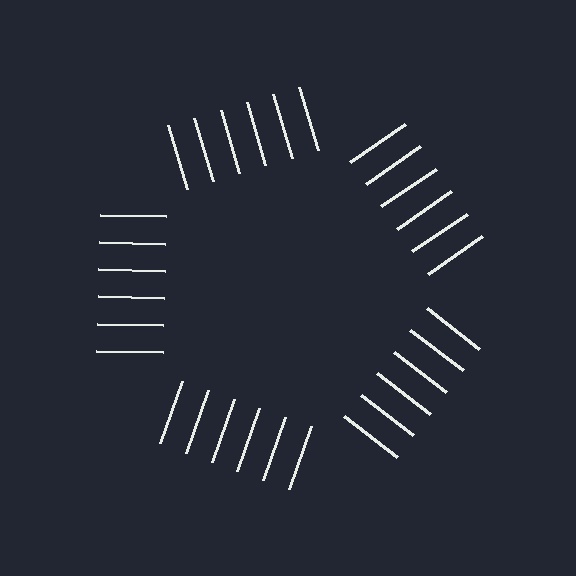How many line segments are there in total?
30 — 6 along each of the 5 edges.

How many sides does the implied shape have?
5 sides — the line-ends trace a pentagon.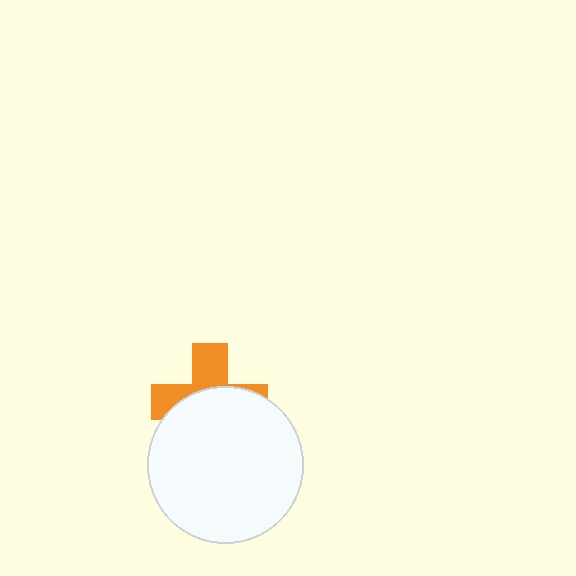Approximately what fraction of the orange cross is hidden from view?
Roughly 60% of the orange cross is hidden behind the white circle.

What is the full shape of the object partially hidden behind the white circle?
The partially hidden object is an orange cross.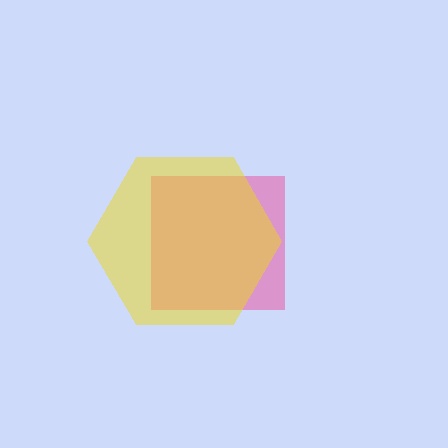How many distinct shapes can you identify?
There are 2 distinct shapes: a pink square, a yellow hexagon.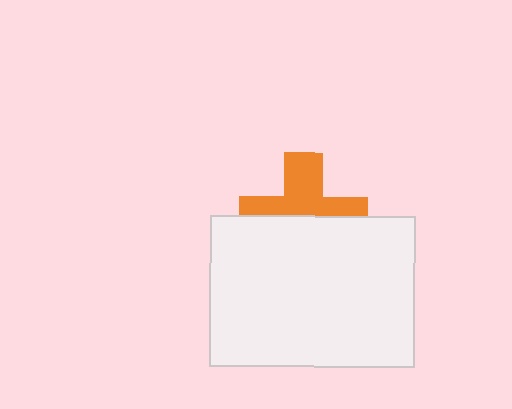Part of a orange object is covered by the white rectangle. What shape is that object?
It is a cross.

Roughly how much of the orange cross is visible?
About half of it is visible (roughly 50%).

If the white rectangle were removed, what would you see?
You would see the complete orange cross.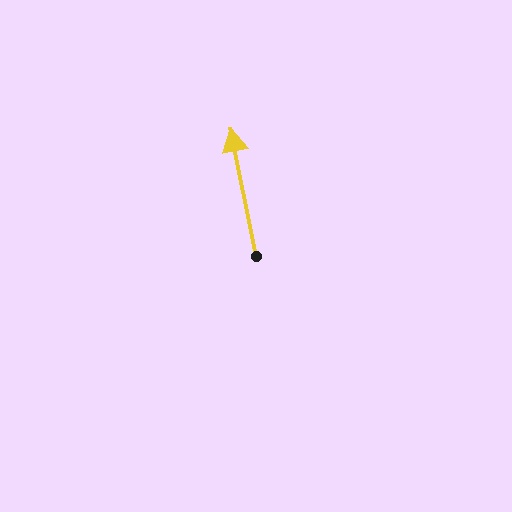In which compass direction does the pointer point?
North.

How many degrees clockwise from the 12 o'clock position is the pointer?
Approximately 349 degrees.